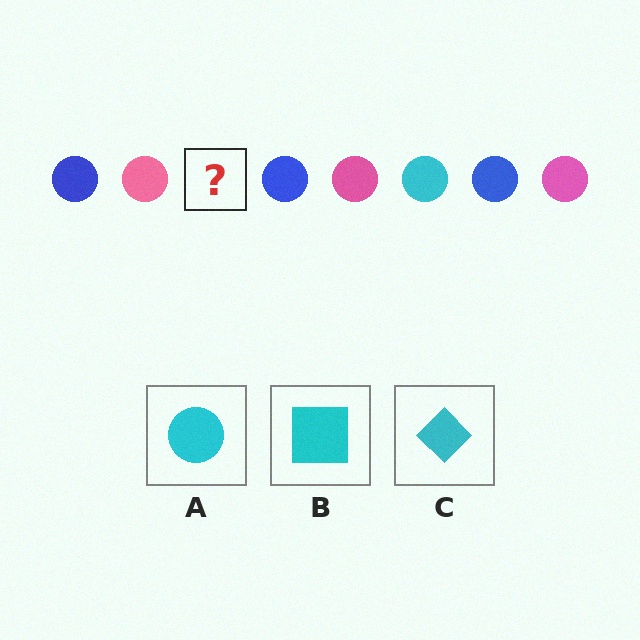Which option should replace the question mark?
Option A.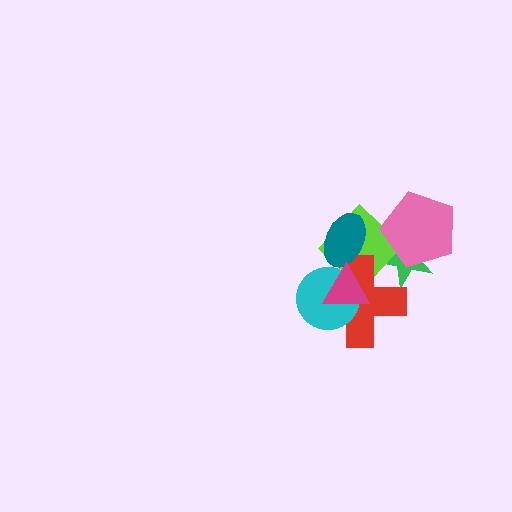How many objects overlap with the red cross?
5 objects overlap with the red cross.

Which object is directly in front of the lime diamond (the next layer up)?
The pink pentagon is directly in front of the lime diamond.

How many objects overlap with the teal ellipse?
3 objects overlap with the teal ellipse.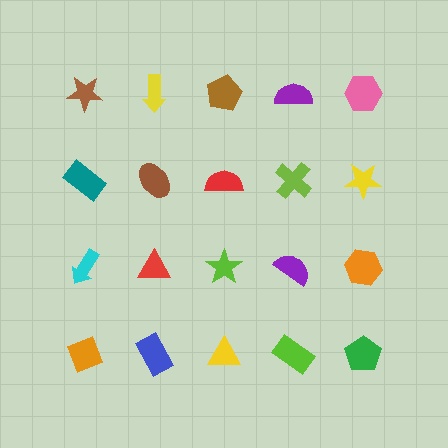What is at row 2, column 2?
A brown ellipse.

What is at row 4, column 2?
A blue rectangle.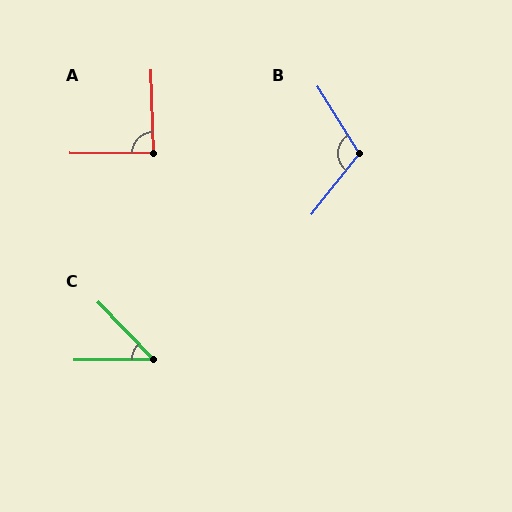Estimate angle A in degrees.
Approximately 88 degrees.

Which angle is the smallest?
C, at approximately 46 degrees.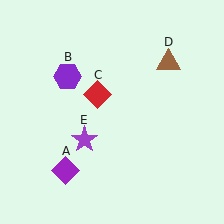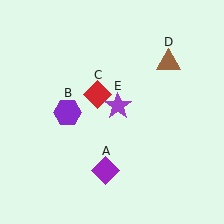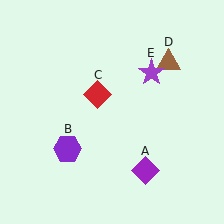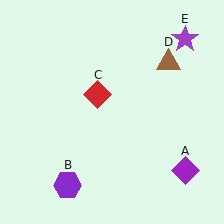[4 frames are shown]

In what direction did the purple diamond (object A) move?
The purple diamond (object A) moved right.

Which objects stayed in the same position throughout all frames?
Red diamond (object C) and brown triangle (object D) remained stationary.